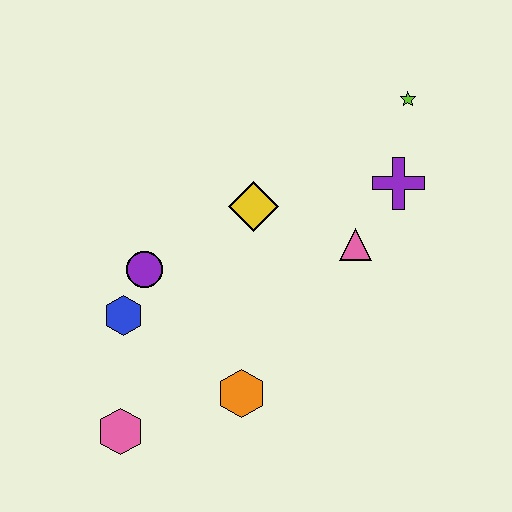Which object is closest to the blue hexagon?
The purple circle is closest to the blue hexagon.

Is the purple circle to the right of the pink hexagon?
Yes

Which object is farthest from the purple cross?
The pink hexagon is farthest from the purple cross.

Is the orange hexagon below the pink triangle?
Yes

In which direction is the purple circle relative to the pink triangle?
The purple circle is to the left of the pink triangle.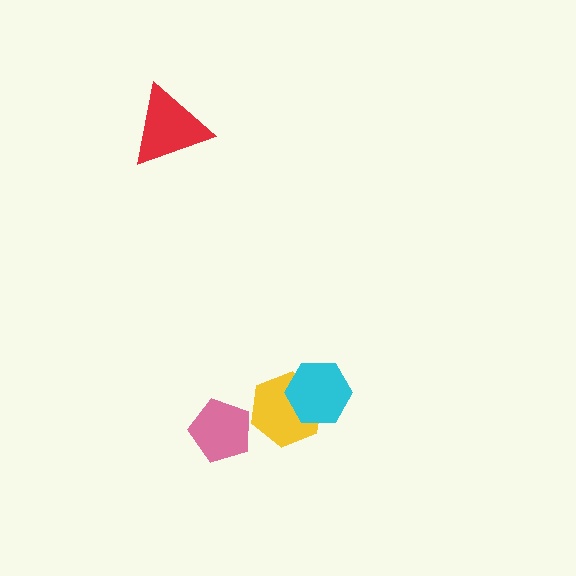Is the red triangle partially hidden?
No, no other shape covers it.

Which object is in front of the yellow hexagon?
The cyan hexagon is in front of the yellow hexagon.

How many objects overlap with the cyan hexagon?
1 object overlaps with the cyan hexagon.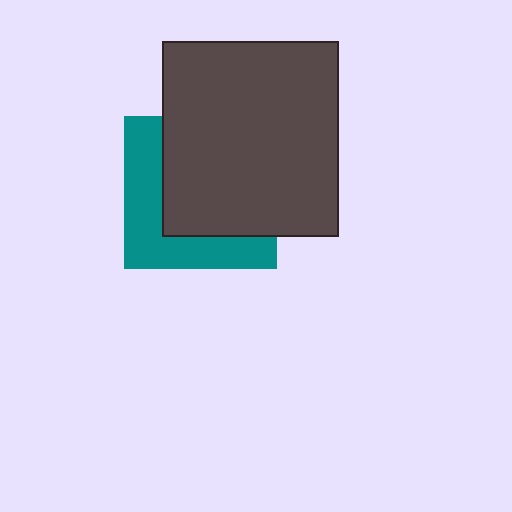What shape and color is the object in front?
The object in front is a dark gray rectangle.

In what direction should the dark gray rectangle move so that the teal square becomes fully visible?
The dark gray rectangle should move toward the upper-right. That is the shortest direction to clear the overlap and leave the teal square fully visible.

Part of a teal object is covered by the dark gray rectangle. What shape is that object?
It is a square.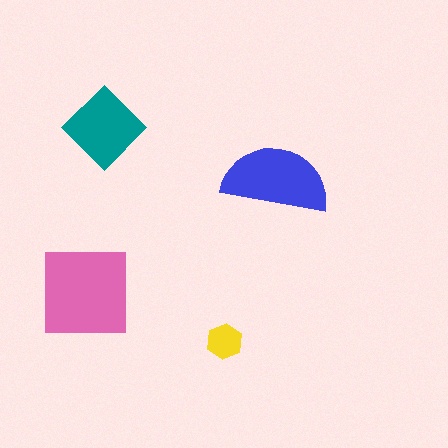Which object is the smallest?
The yellow hexagon.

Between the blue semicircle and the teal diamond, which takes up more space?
The blue semicircle.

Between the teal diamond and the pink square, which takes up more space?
The pink square.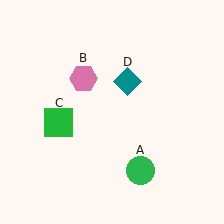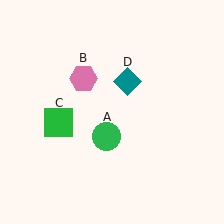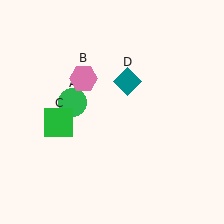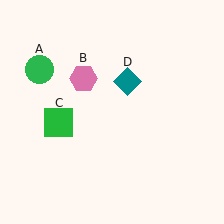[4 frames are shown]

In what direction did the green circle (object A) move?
The green circle (object A) moved up and to the left.